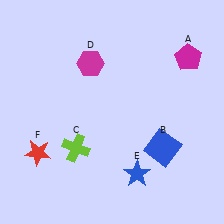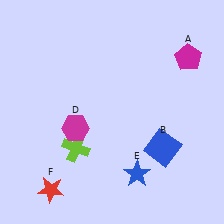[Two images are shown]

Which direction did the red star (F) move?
The red star (F) moved down.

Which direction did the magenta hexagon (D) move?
The magenta hexagon (D) moved down.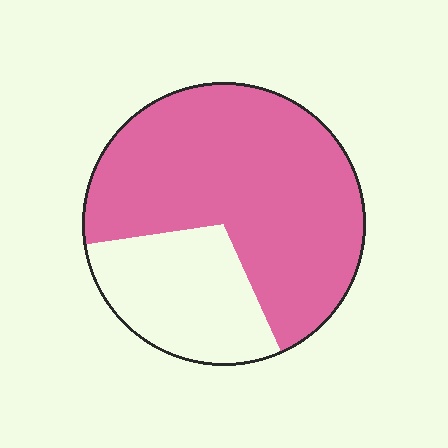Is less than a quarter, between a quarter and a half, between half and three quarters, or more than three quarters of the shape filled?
Between half and three quarters.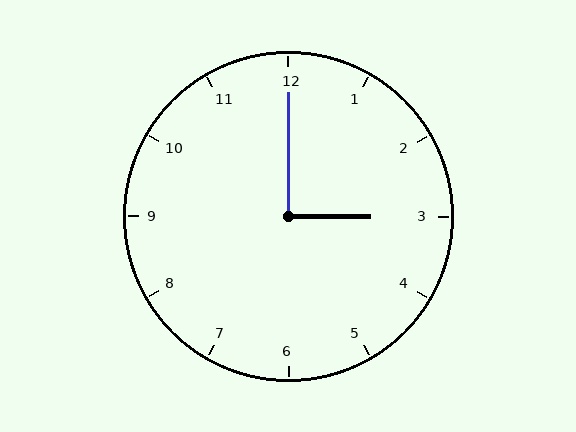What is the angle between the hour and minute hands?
Approximately 90 degrees.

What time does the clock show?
3:00.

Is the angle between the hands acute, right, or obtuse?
It is right.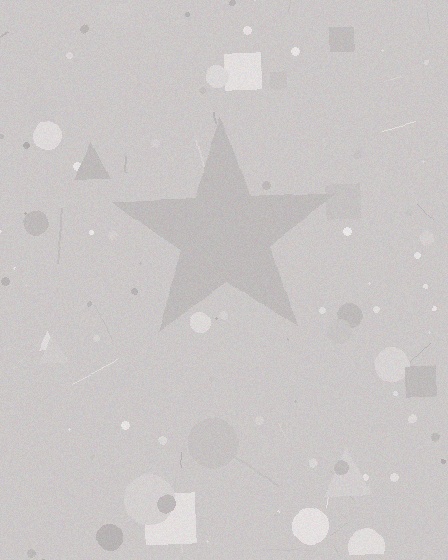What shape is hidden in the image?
A star is hidden in the image.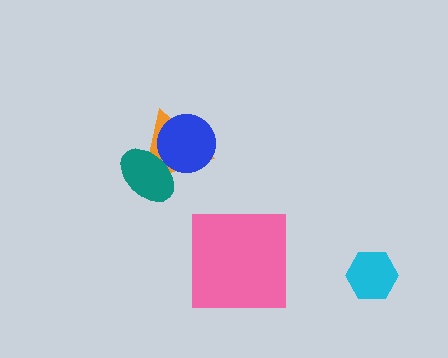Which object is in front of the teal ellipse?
The blue circle is in front of the teal ellipse.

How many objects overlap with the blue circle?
2 objects overlap with the blue circle.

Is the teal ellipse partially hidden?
Yes, it is partially covered by another shape.